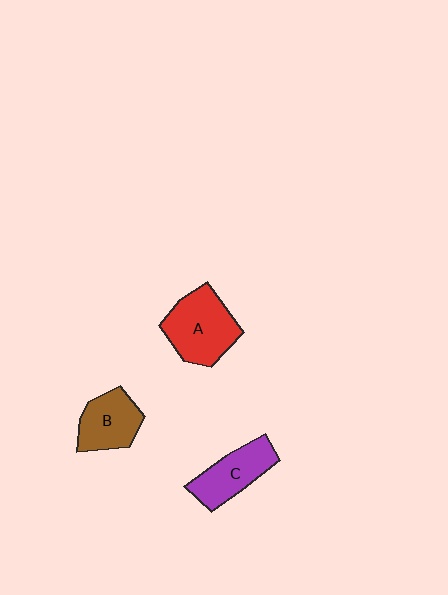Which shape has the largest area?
Shape A (red).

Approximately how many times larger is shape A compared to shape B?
Approximately 1.4 times.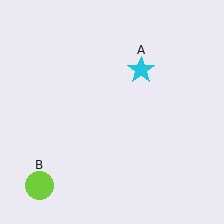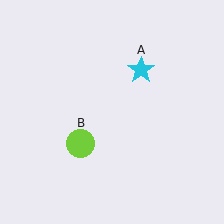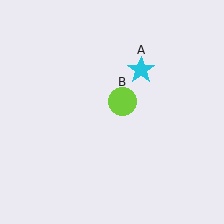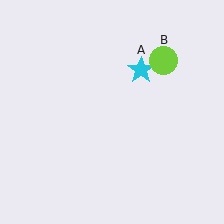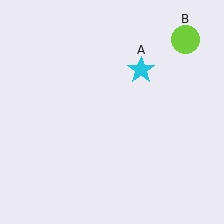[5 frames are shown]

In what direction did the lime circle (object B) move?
The lime circle (object B) moved up and to the right.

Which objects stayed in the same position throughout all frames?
Cyan star (object A) remained stationary.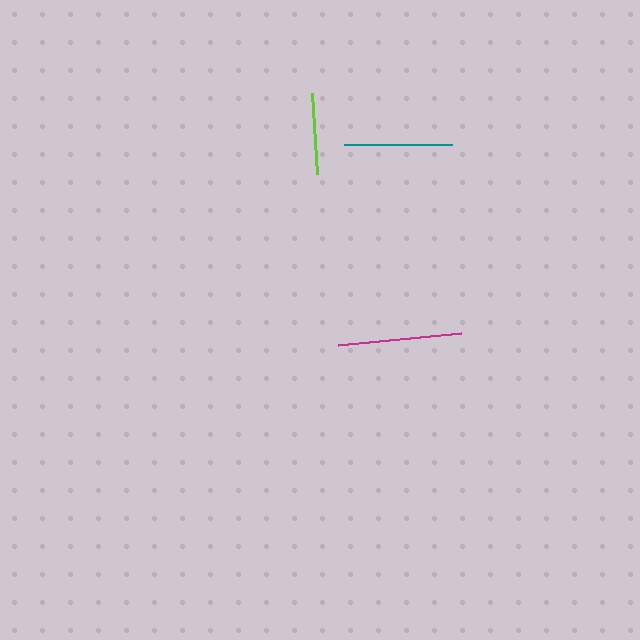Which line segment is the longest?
The magenta line is the longest at approximately 124 pixels.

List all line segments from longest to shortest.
From longest to shortest: magenta, teal, lime.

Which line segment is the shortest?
The lime line is the shortest at approximately 81 pixels.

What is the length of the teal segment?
The teal segment is approximately 108 pixels long.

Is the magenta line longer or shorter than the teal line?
The magenta line is longer than the teal line.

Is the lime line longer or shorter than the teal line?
The teal line is longer than the lime line.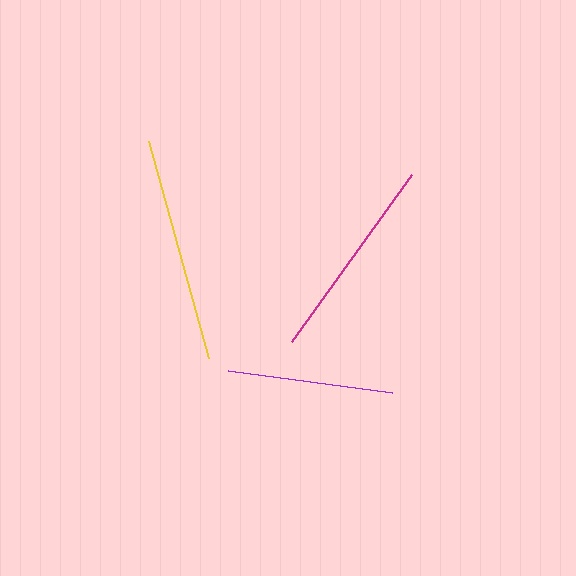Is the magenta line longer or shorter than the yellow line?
The yellow line is longer than the magenta line.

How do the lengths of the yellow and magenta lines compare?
The yellow and magenta lines are approximately the same length.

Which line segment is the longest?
The yellow line is the longest at approximately 225 pixels.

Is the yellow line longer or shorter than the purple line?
The yellow line is longer than the purple line.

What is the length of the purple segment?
The purple segment is approximately 165 pixels long.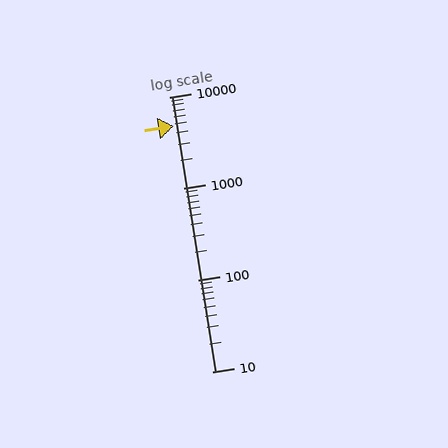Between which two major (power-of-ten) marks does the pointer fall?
The pointer is between 1000 and 10000.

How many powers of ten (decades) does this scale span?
The scale spans 3 decades, from 10 to 10000.